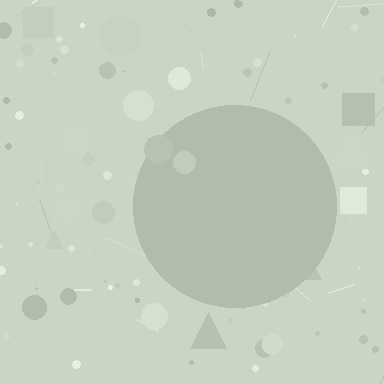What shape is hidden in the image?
A circle is hidden in the image.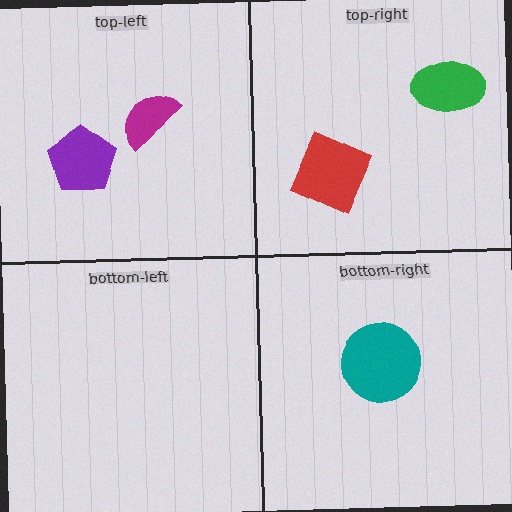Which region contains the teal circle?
The bottom-right region.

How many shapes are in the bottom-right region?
1.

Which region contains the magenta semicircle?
The top-left region.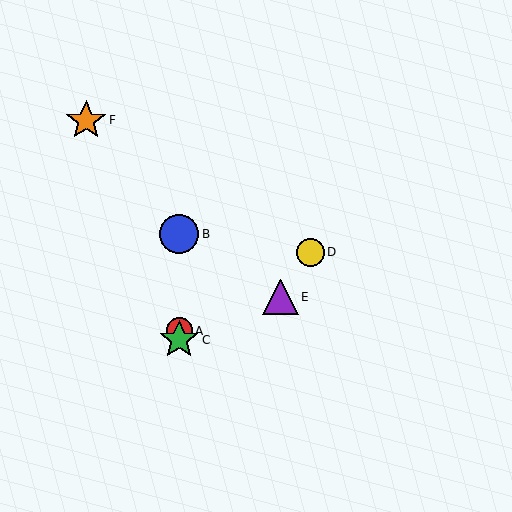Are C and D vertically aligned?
No, C is at x≈179 and D is at x≈310.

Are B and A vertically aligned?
Yes, both are at x≈179.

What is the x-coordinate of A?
Object A is at x≈179.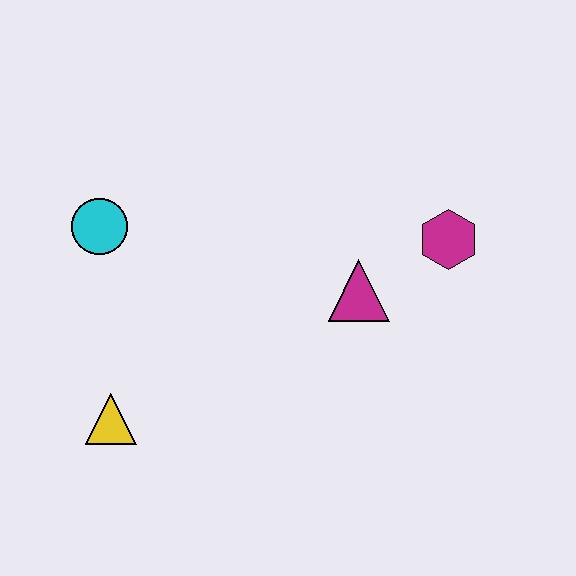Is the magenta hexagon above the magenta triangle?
Yes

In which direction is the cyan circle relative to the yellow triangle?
The cyan circle is above the yellow triangle.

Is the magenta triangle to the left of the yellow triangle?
No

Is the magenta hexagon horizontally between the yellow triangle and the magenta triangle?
No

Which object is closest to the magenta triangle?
The magenta hexagon is closest to the magenta triangle.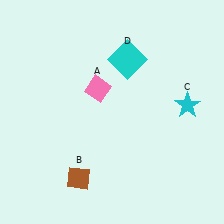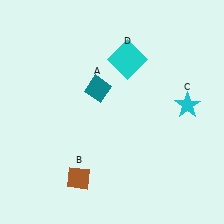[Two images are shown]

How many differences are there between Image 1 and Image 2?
There is 1 difference between the two images.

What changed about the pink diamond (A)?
In Image 1, A is pink. In Image 2, it changed to teal.